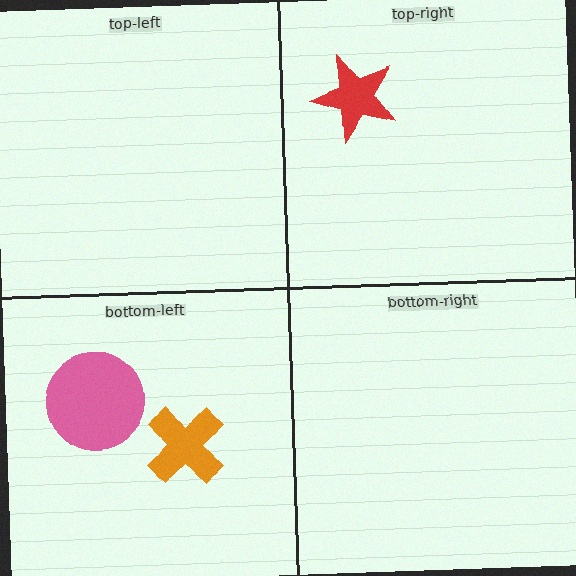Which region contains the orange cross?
The bottom-left region.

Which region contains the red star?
The top-right region.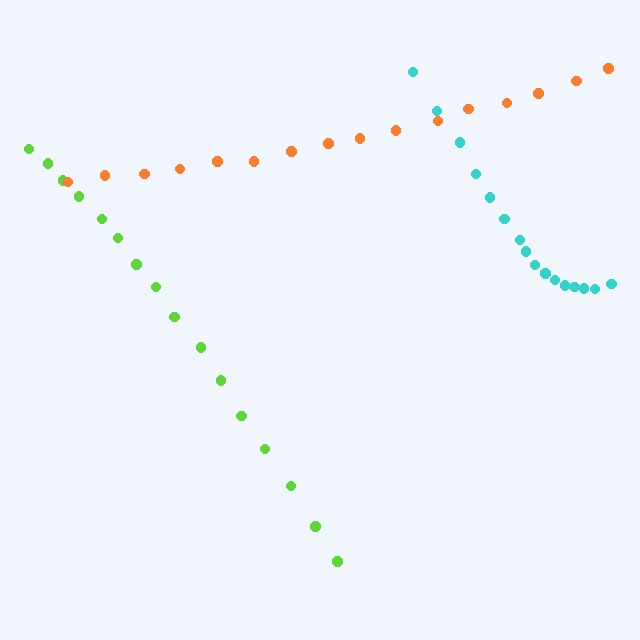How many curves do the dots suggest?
There are 3 distinct paths.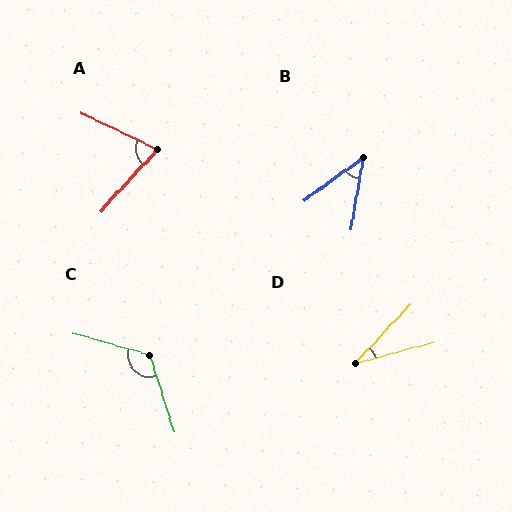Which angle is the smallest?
D, at approximately 31 degrees.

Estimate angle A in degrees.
Approximately 73 degrees.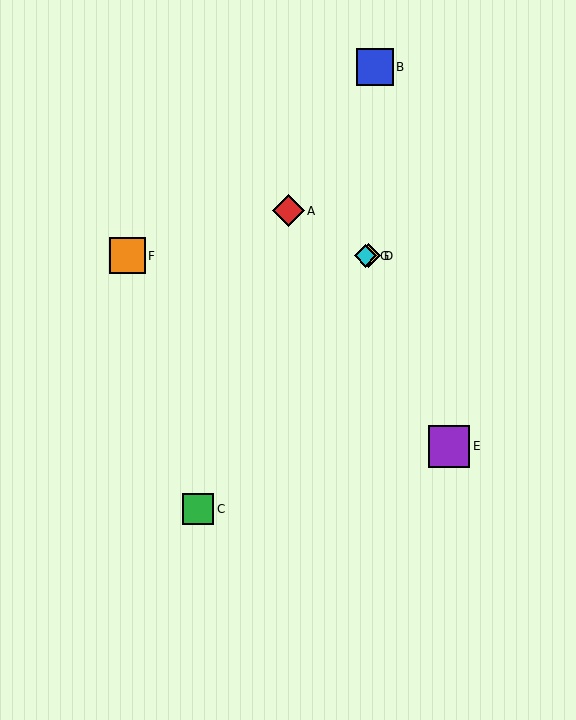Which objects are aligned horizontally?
Objects D, F, G are aligned horizontally.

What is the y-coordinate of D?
Object D is at y≈256.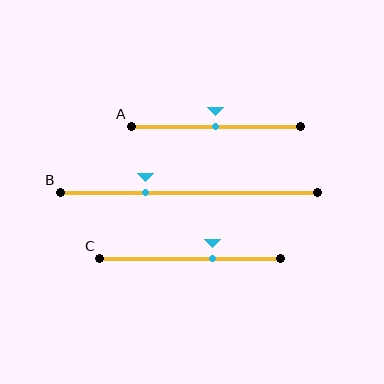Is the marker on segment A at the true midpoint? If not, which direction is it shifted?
Yes, the marker on segment A is at the true midpoint.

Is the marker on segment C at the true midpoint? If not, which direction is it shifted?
No, the marker on segment C is shifted to the right by about 12% of the segment length.